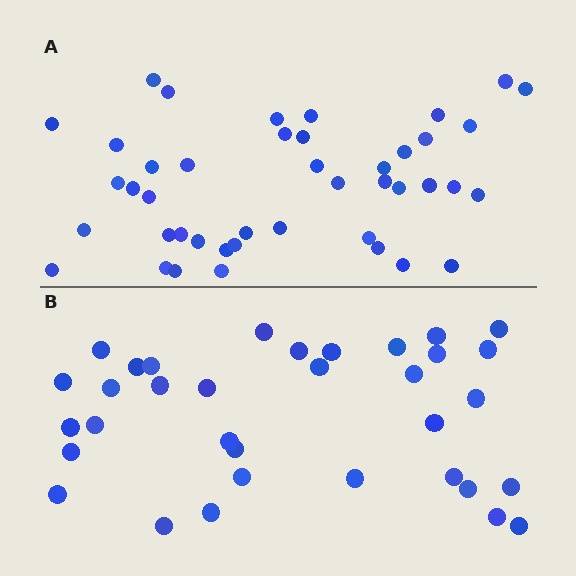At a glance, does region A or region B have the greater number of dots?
Region A (the top region) has more dots.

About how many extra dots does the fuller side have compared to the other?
Region A has roughly 8 or so more dots than region B.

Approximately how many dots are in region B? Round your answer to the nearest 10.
About 30 dots. (The exact count is 34, which rounds to 30.)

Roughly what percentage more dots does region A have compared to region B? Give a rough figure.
About 25% more.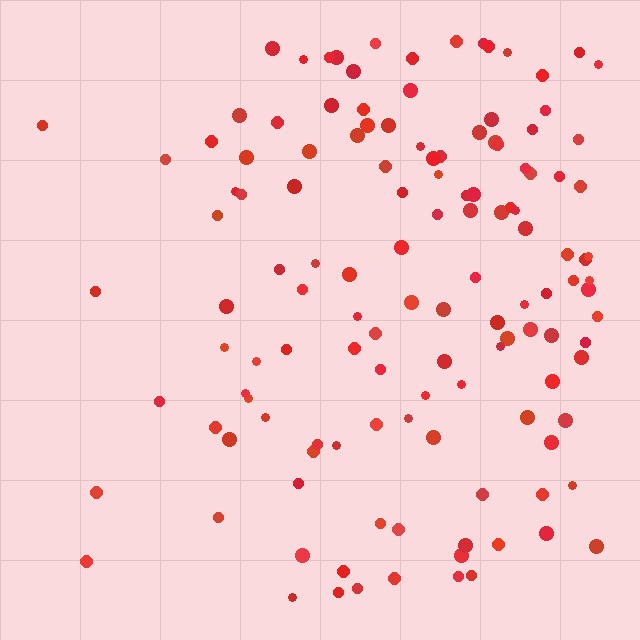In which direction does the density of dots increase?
From left to right, with the right side densest.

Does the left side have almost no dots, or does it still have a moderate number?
Still a moderate number, just noticeably fewer than the right.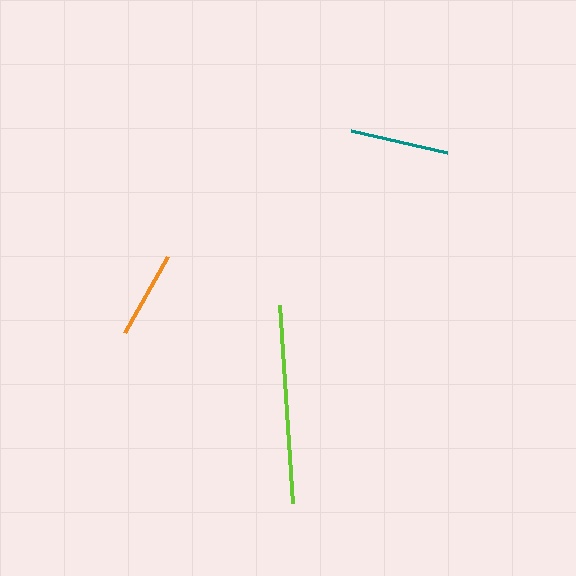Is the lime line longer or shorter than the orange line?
The lime line is longer than the orange line.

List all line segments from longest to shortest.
From longest to shortest: lime, teal, orange.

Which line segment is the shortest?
The orange line is the shortest at approximately 88 pixels.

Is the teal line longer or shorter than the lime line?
The lime line is longer than the teal line.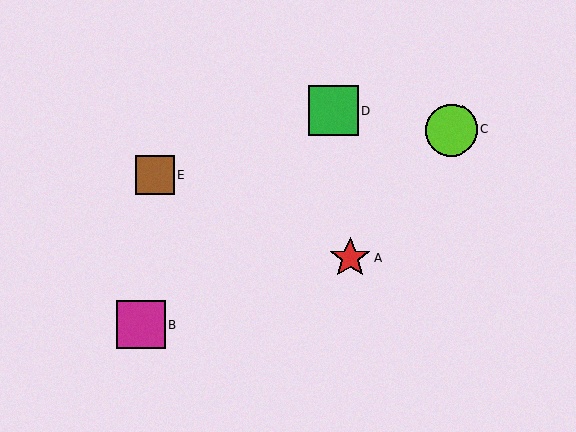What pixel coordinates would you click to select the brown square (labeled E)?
Click at (155, 175) to select the brown square E.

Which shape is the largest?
The lime circle (labeled C) is the largest.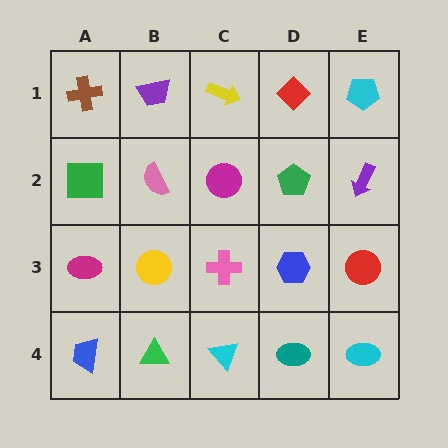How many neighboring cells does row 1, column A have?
2.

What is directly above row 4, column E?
A red circle.